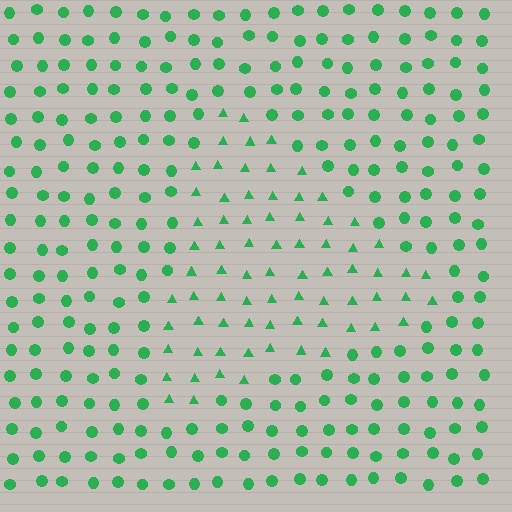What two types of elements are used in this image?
The image uses triangles inside the triangle region and circles outside it.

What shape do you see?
I see a triangle.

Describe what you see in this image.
The image is filled with small green elements arranged in a uniform grid. A triangle-shaped region contains triangles, while the surrounding area contains circles. The boundary is defined purely by the change in element shape.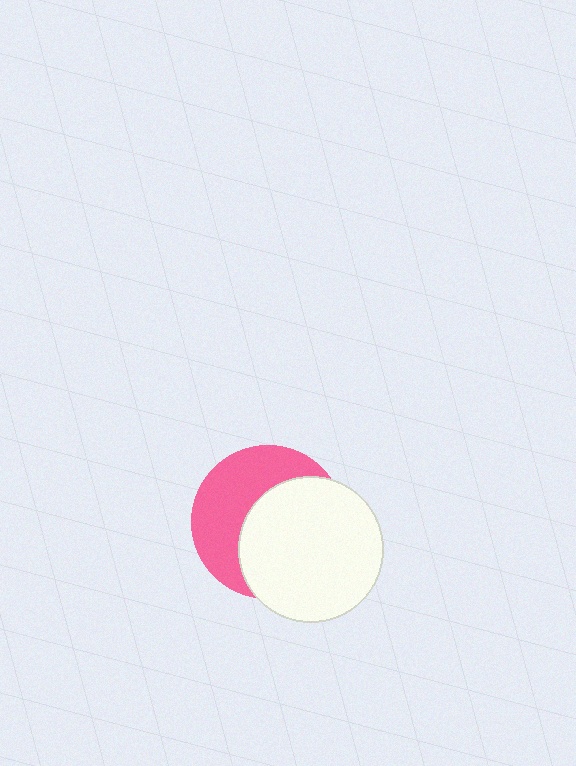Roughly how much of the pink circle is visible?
About half of it is visible (roughly 45%).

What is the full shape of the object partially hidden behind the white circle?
The partially hidden object is a pink circle.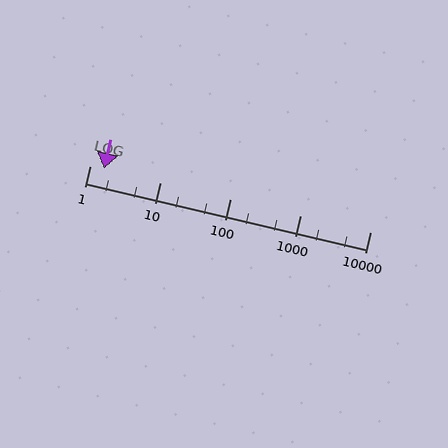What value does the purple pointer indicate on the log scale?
The pointer indicates approximately 1.6.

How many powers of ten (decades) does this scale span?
The scale spans 4 decades, from 1 to 10000.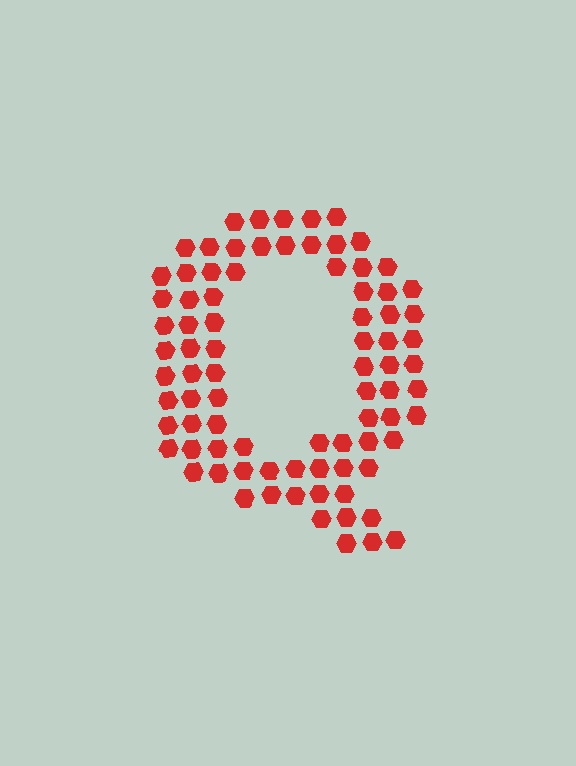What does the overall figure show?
The overall figure shows the letter Q.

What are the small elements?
The small elements are hexagons.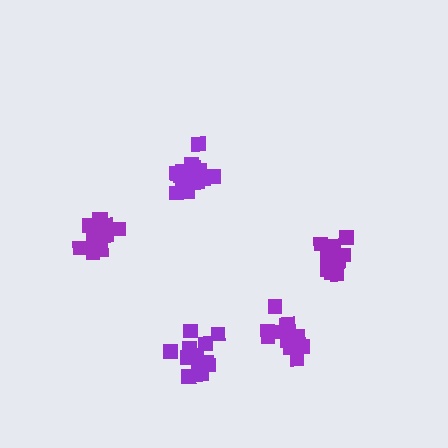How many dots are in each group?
Group 1: 13 dots, Group 2: 18 dots, Group 3: 18 dots, Group 4: 14 dots, Group 5: 13 dots (76 total).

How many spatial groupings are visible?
There are 5 spatial groupings.